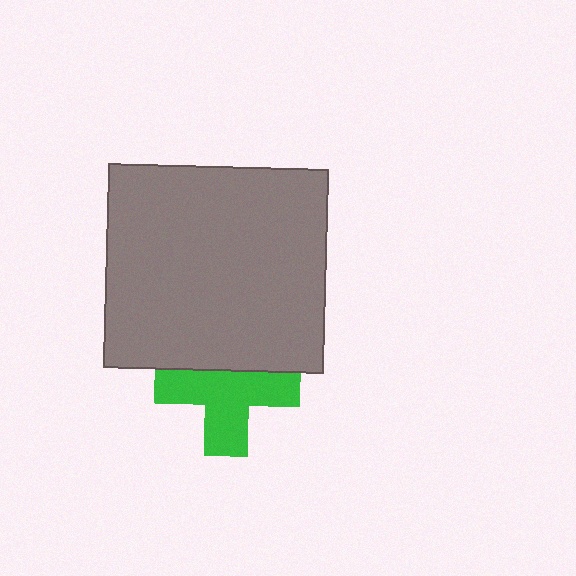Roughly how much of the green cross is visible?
Most of it is visible (roughly 66%).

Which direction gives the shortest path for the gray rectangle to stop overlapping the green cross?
Moving up gives the shortest separation.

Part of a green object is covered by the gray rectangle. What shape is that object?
It is a cross.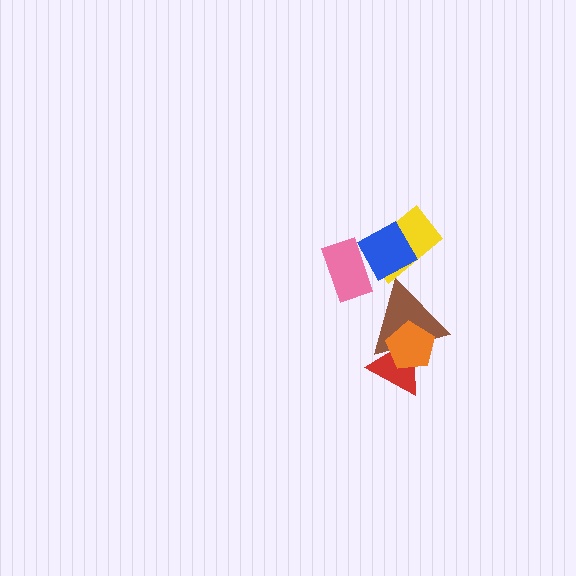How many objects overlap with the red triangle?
2 objects overlap with the red triangle.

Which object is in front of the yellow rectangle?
The blue diamond is in front of the yellow rectangle.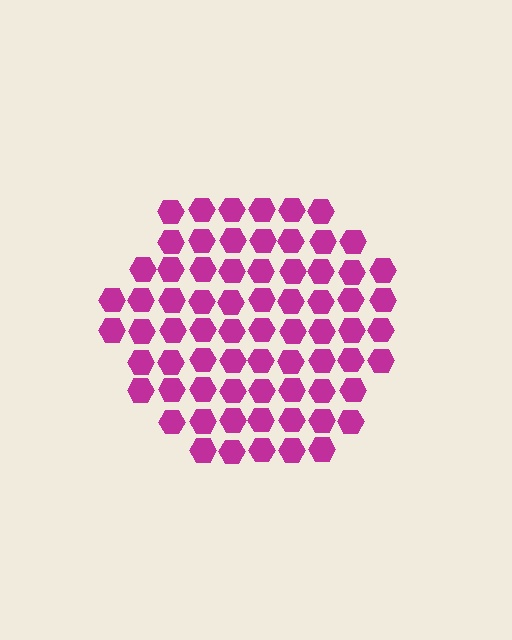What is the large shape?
The large shape is a hexagon.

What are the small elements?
The small elements are hexagons.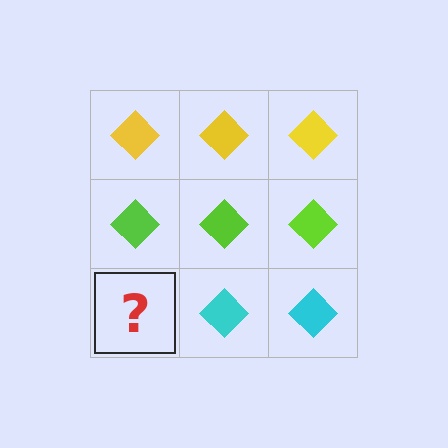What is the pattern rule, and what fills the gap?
The rule is that each row has a consistent color. The gap should be filled with a cyan diamond.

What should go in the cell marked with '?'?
The missing cell should contain a cyan diamond.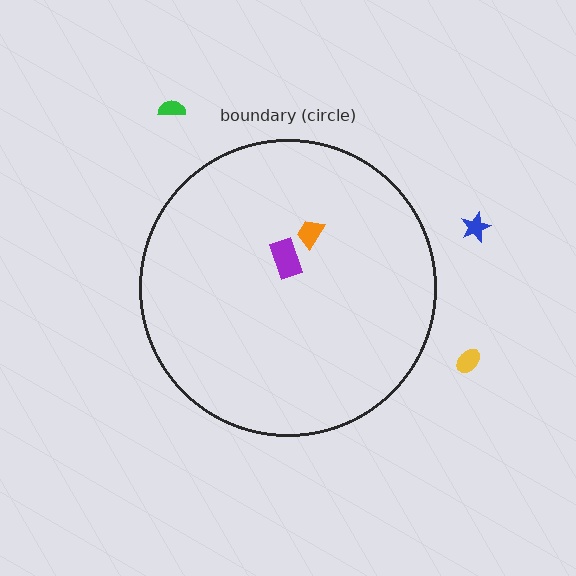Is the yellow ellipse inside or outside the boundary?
Outside.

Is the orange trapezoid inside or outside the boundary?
Inside.